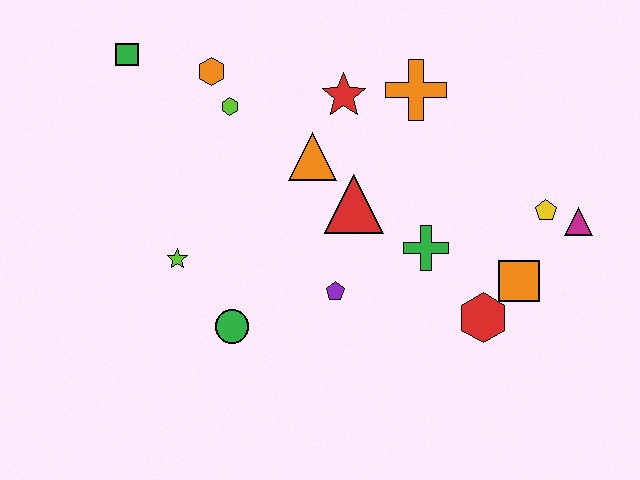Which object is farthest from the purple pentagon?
The green square is farthest from the purple pentagon.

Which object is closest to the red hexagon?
The orange square is closest to the red hexagon.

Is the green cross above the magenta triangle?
No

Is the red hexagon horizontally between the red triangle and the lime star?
No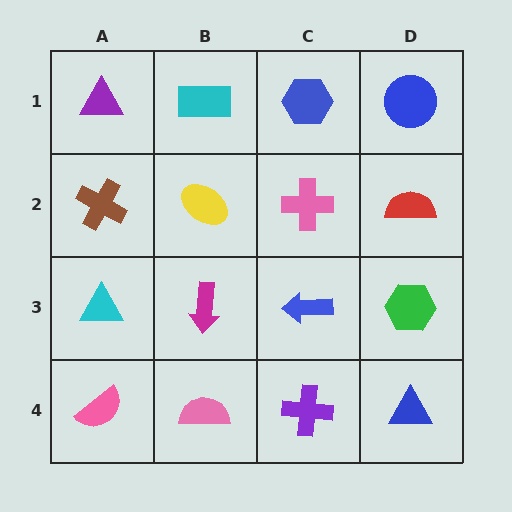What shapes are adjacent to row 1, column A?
A brown cross (row 2, column A), a cyan rectangle (row 1, column B).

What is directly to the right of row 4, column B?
A purple cross.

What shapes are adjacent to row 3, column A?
A brown cross (row 2, column A), a pink semicircle (row 4, column A), a magenta arrow (row 3, column B).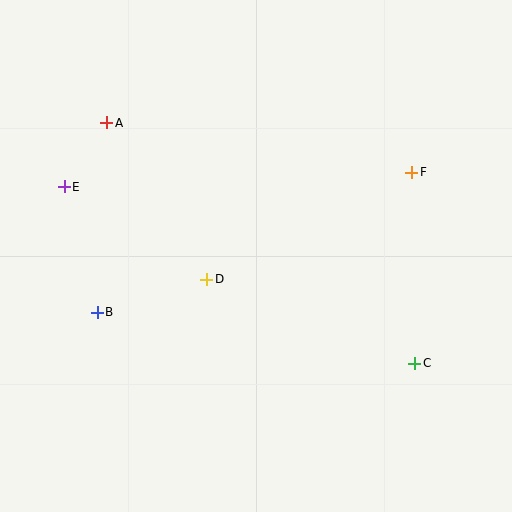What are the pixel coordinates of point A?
Point A is at (107, 123).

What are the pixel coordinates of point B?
Point B is at (97, 312).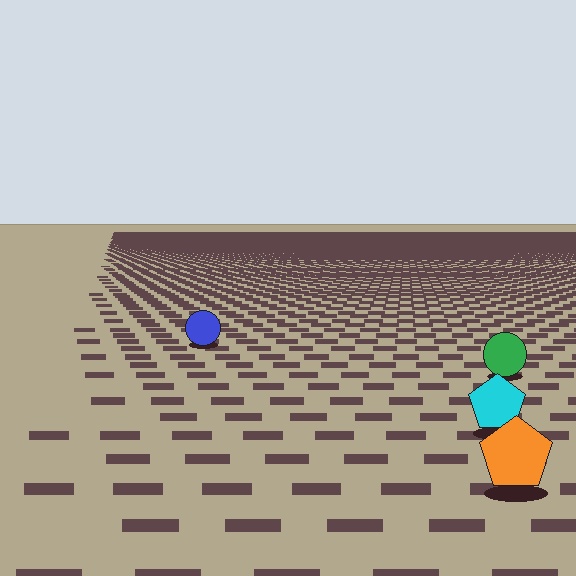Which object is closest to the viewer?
The orange pentagon is closest. The texture marks near it are larger and more spread out.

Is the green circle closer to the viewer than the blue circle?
Yes. The green circle is closer — you can tell from the texture gradient: the ground texture is coarser near it.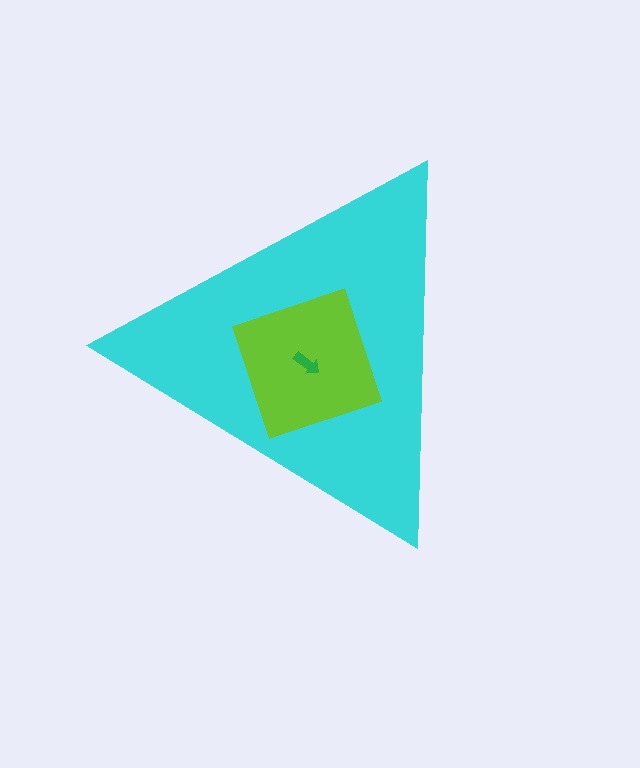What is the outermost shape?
The cyan triangle.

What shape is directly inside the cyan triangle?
The lime square.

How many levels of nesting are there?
3.